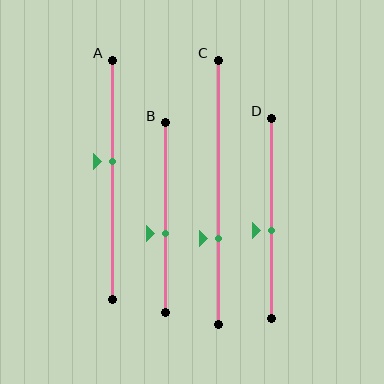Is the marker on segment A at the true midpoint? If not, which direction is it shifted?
No, the marker on segment A is shifted upward by about 8% of the segment length.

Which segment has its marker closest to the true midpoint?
Segment D has its marker closest to the true midpoint.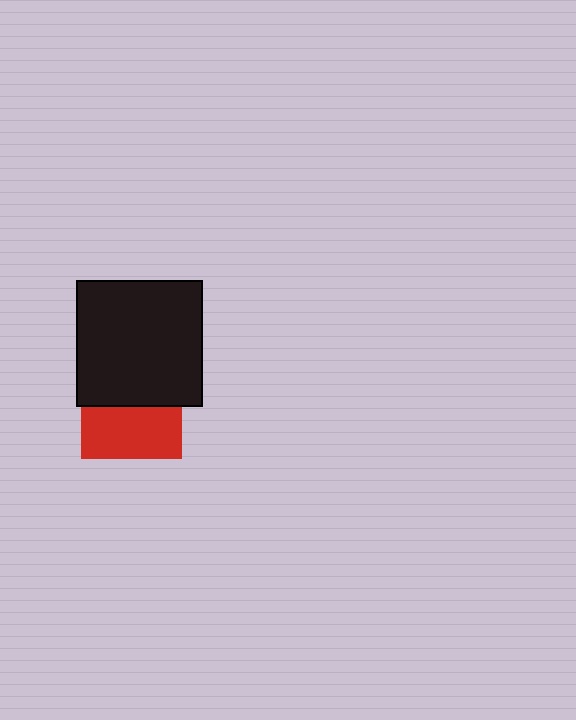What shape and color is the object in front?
The object in front is a black square.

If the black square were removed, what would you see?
You would see the complete red square.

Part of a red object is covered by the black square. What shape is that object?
It is a square.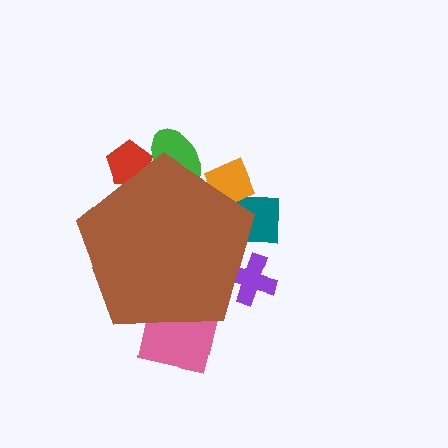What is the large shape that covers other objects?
A brown pentagon.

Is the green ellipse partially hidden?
Yes, the green ellipse is partially hidden behind the brown pentagon.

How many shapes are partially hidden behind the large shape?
6 shapes are partially hidden.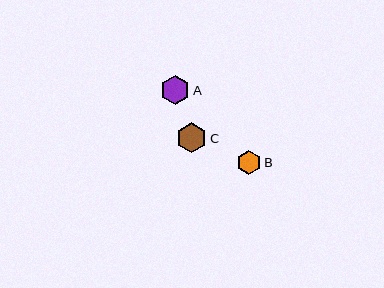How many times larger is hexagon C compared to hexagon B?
Hexagon C is approximately 1.2 times the size of hexagon B.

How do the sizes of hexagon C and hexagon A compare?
Hexagon C and hexagon A are approximately the same size.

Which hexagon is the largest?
Hexagon C is the largest with a size of approximately 30 pixels.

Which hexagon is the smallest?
Hexagon B is the smallest with a size of approximately 25 pixels.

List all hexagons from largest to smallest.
From largest to smallest: C, A, B.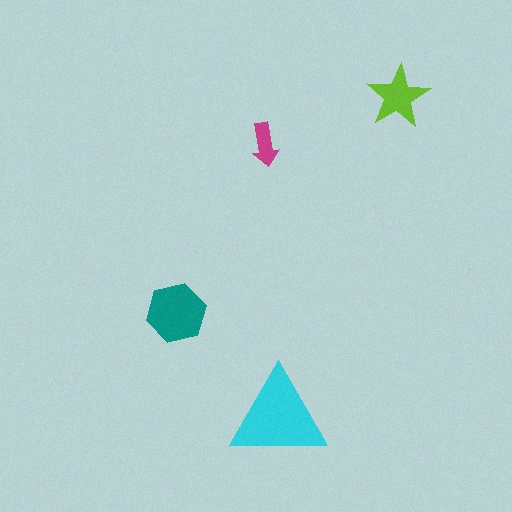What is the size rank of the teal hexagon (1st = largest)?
2nd.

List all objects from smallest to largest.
The magenta arrow, the lime star, the teal hexagon, the cyan triangle.